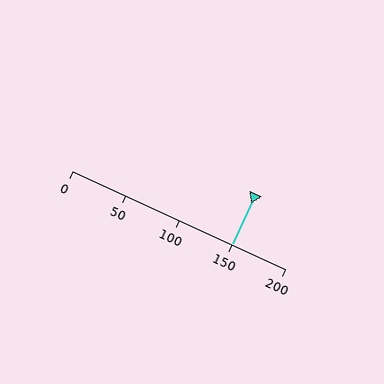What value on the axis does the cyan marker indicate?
The marker indicates approximately 150.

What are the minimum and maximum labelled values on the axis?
The axis runs from 0 to 200.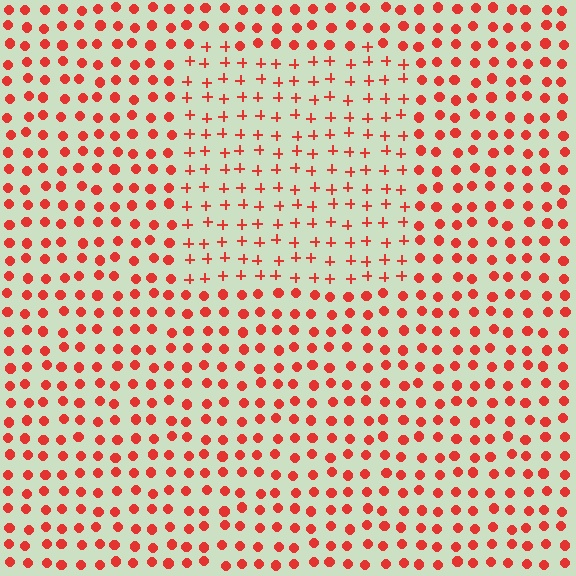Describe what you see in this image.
The image is filled with small red elements arranged in a uniform grid. A rectangle-shaped region contains plus signs, while the surrounding area contains circles. The boundary is defined purely by the change in element shape.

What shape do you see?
I see a rectangle.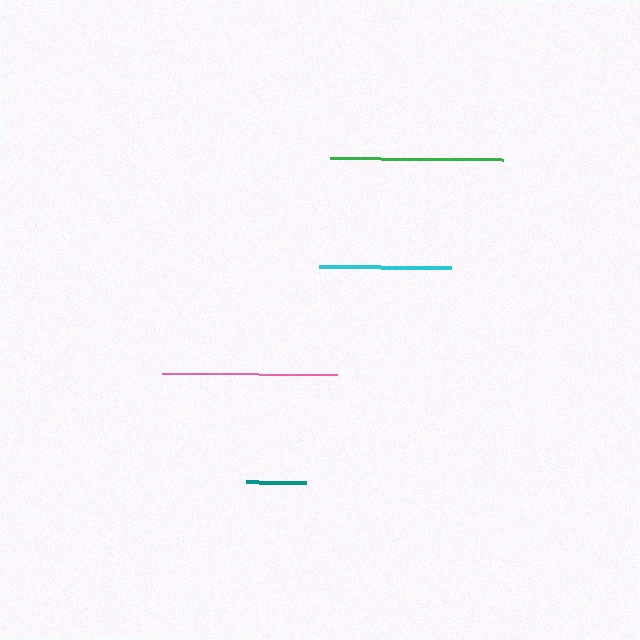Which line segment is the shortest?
The teal line is the shortest at approximately 60 pixels.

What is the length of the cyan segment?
The cyan segment is approximately 132 pixels long.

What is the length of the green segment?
The green segment is approximately 174 pixels long.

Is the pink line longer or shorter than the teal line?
The pink line is longer than the teal line.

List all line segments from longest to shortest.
From longest to shortest: pink, green, cyan, teal.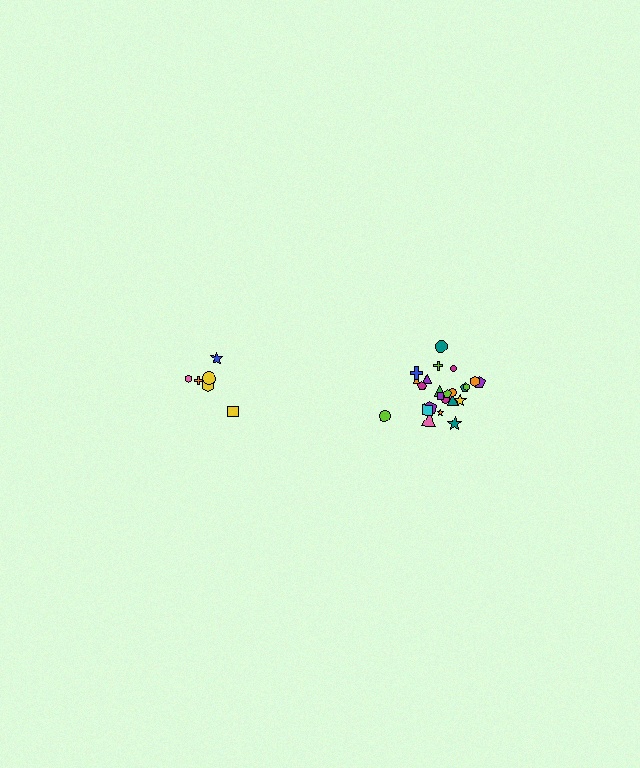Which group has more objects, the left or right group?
The right group.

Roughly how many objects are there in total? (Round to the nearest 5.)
Roughly 30 objects in total.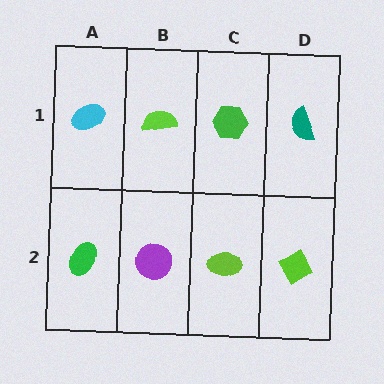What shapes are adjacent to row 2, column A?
A cyan ellipse (row 1, column A), a purple circle (row 2, column B).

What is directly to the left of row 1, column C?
A lime semicircle.